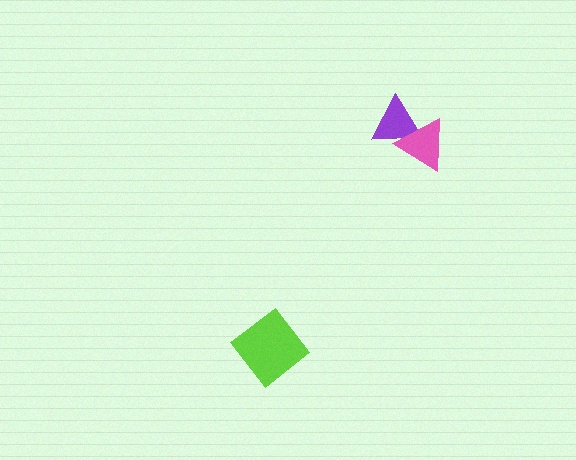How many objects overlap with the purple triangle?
1 object overlaps with the purple triangle.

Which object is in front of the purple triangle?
The pink triangle is in front of the purple triangle.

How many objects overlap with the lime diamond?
0 objects overlap with the lime diamond.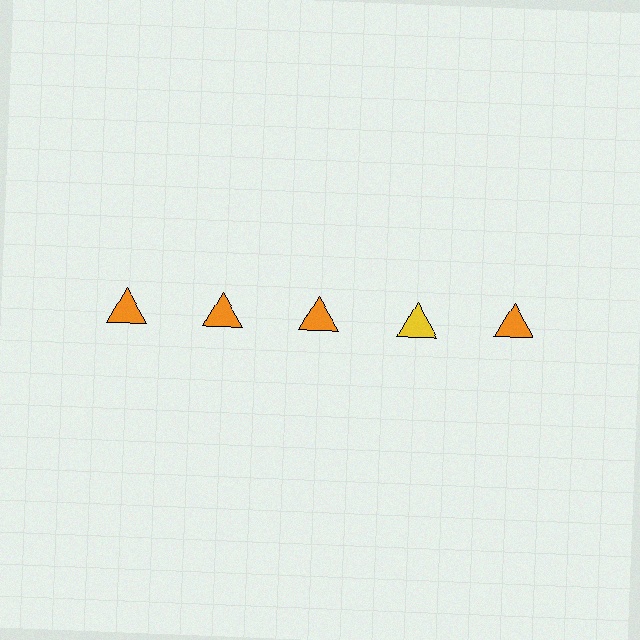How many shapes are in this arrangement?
There are 5 shapes arranged in a grid pattern.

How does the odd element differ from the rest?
It has a different color: yellow instead of orange.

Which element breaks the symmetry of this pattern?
The yellow triangle in the top row, second from right column breaks the symmetry. All other shapes are orange triangles.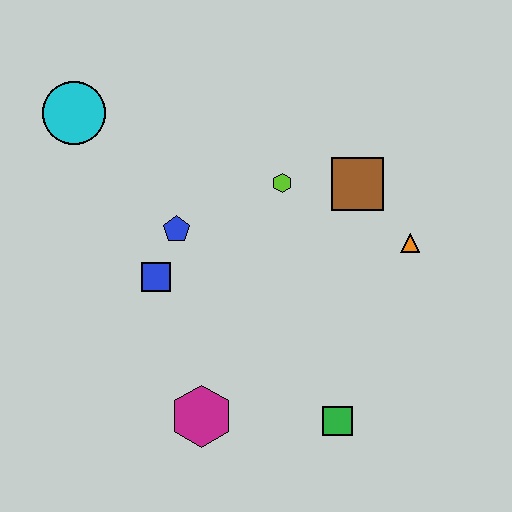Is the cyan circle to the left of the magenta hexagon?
Yes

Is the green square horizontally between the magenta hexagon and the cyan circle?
No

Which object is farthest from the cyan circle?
The green square is farthest from the cyan circle.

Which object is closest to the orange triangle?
The brown square is closest to the orange triangle.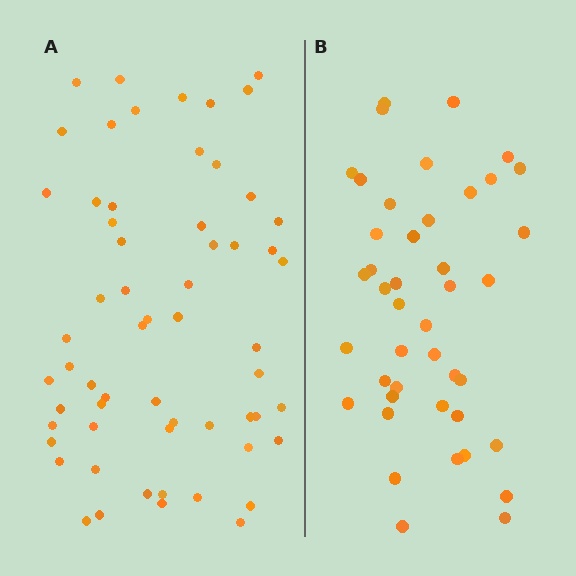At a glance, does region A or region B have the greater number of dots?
Region A (the left region) has more dots.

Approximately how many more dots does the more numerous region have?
Region A has approximately 15 more dots than region B.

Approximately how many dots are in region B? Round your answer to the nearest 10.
About 40 dots. (The exact count is 43, which rounds to 40.)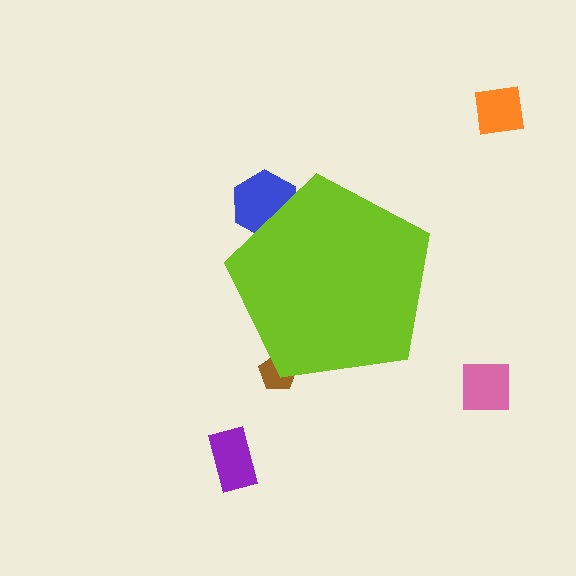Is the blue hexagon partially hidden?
Yes, the blue hexagon is partially hidden behind the lime pentagon.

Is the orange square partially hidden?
No, the orange square is fully visible.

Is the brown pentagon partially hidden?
Yes, the brown pentagon is partially hidden behind the lime pentagon.